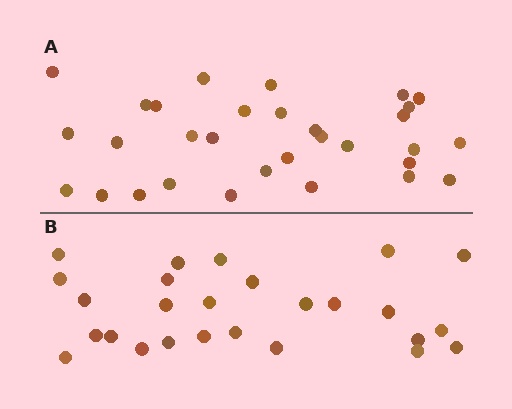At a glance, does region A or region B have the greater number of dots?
Region A (the top region) has more dots.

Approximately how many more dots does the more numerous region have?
Region A has about 5 more dots than region B.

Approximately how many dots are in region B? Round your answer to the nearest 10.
About 30 dots. (The exact count is 26, which rounds to 30.)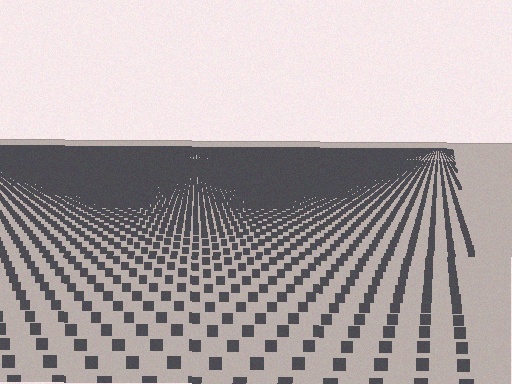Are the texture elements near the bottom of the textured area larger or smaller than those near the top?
Larger. Near the bottom, elements are closer to the viewer and appear at a bigger on-screen size.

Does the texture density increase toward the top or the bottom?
Density increases toward the top.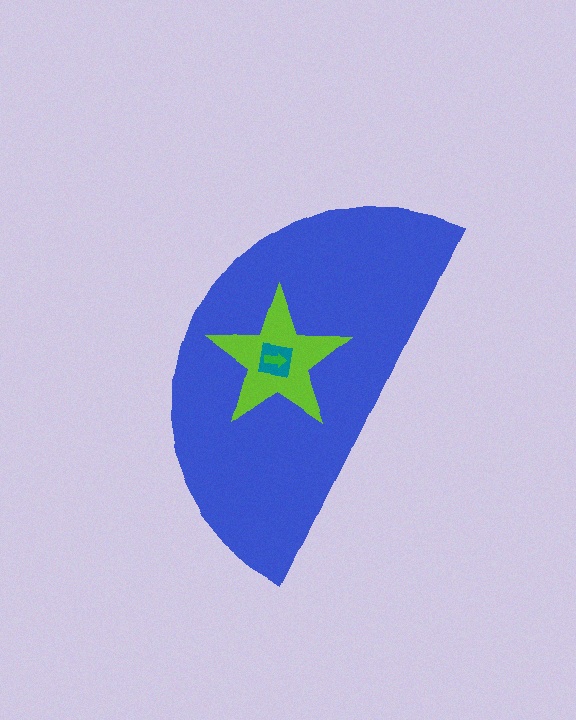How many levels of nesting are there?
4.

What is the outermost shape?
The blue semicircle.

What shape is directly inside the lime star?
The teal square.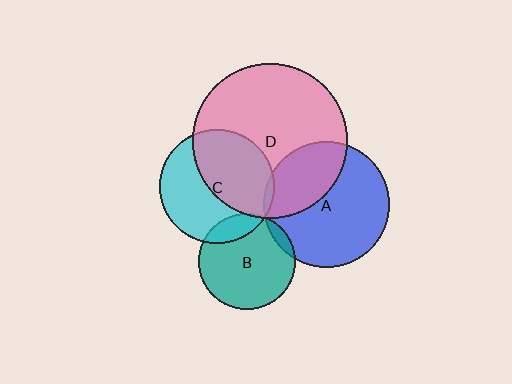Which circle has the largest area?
Circle D (pink).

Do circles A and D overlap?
Yes.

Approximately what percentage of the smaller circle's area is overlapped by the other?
Approximately 35%.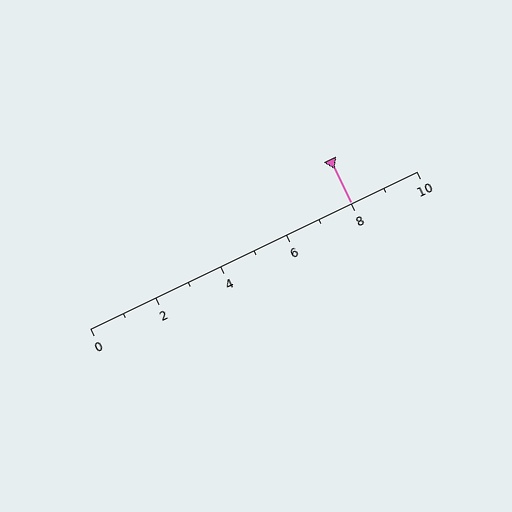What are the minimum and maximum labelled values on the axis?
The axis runs from 0 to 10.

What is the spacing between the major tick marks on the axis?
The major ticks are spaced 2 apart.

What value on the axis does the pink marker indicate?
The marker indicates approximately 8.